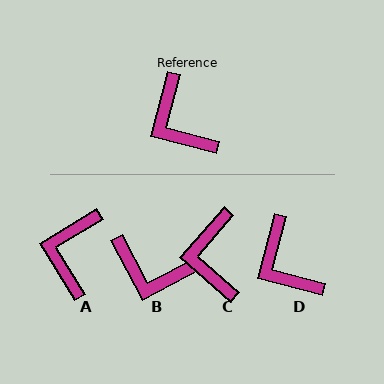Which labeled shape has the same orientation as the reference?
D.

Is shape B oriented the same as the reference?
No, it is off by about 43 degrees.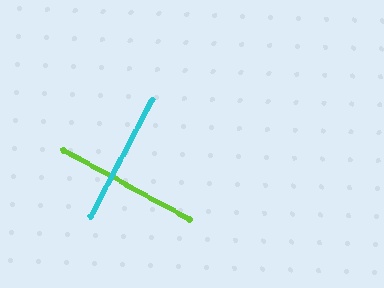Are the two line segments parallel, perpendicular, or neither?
Perpendicular — they meet at approximately 89°.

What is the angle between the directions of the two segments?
Approximately 89 degrees.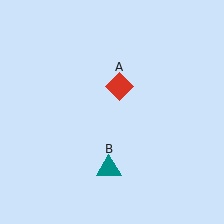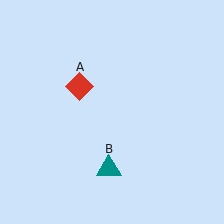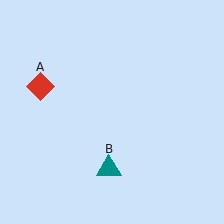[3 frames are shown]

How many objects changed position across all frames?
1 object changed position: red diamond (object A).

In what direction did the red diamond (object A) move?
The red diamond (object A) moved left.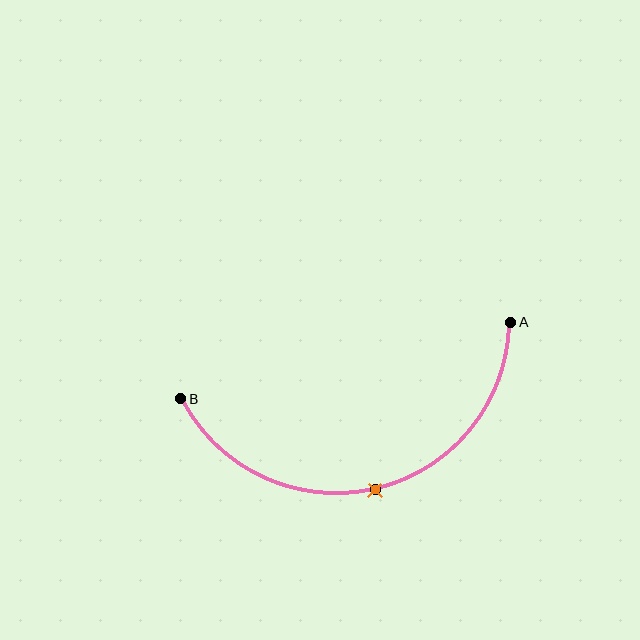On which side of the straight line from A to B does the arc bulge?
The arc bulges below the straight line connecting A and B.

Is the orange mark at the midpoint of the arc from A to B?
Yes. The orange mark lies on the arc at equal arc-length from both A and B — it is the arc midpoint.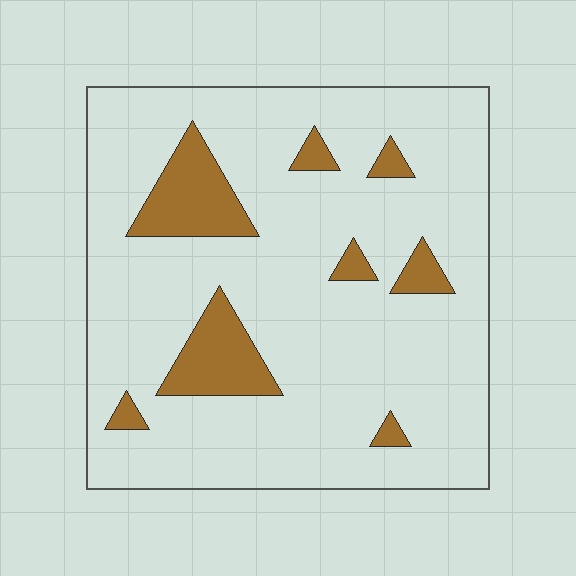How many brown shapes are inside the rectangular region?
8.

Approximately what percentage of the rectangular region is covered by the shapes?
Approximately 15%.